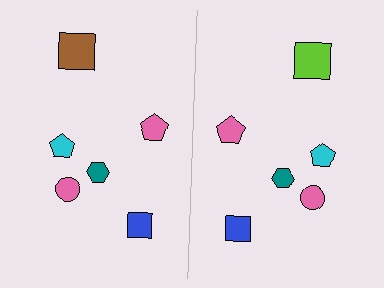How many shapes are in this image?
There are 12 shapes in this image.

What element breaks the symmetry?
The lime square on the right side breaks the symmetry — its mirror counterpart is brown.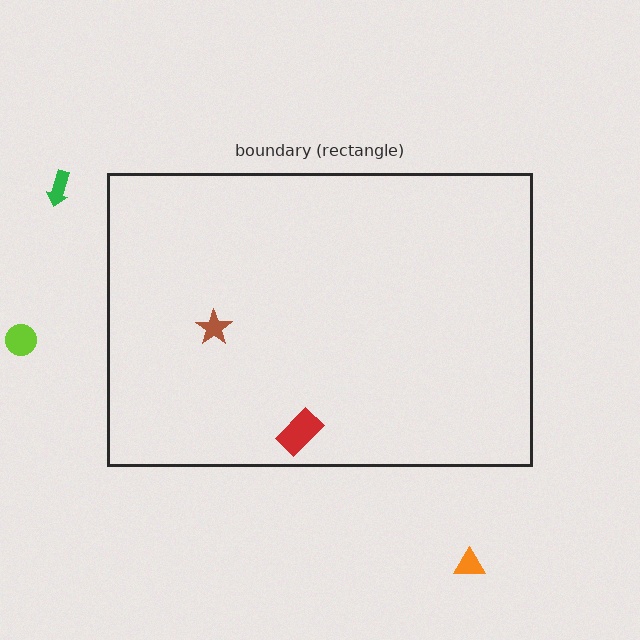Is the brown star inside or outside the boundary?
Inside.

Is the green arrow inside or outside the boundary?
Outside.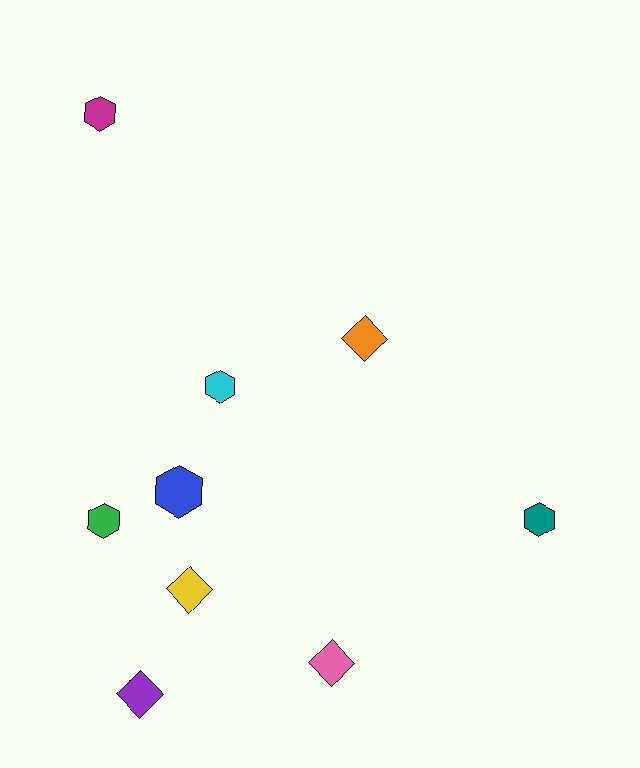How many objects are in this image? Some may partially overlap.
There are 9 objects.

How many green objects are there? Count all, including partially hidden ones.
There is 1 green object.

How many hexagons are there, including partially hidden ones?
There are 5 hexagons.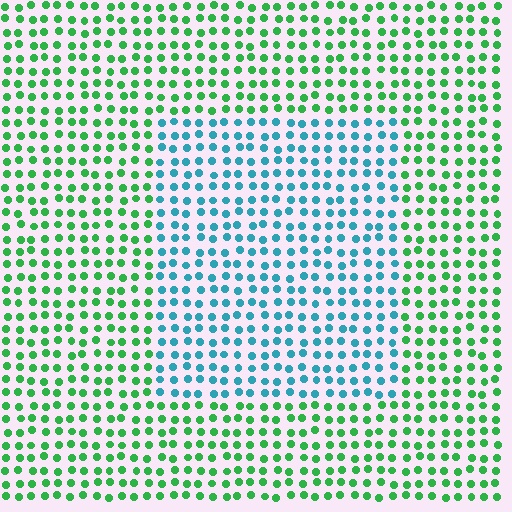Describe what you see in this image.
The image is filled with small green elements in a uniform arrangement. A rectangle-shaped region is visible where the elements are tinted to a slightly different hue, forming a subtle color boundary.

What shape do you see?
I see a rectangle.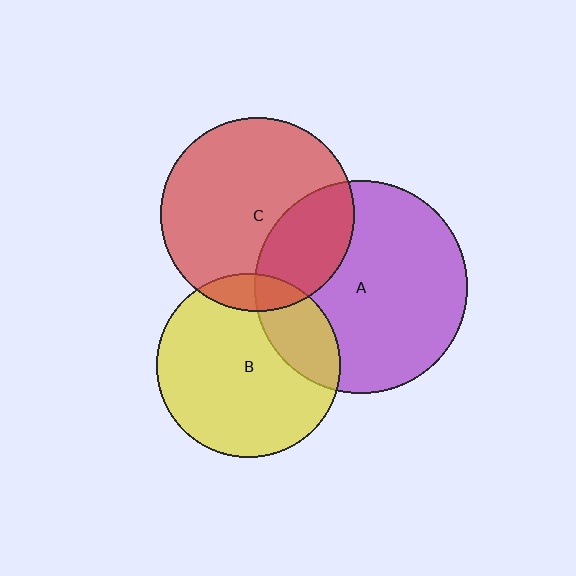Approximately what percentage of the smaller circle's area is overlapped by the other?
Approximately 10%.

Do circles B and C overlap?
Yes.